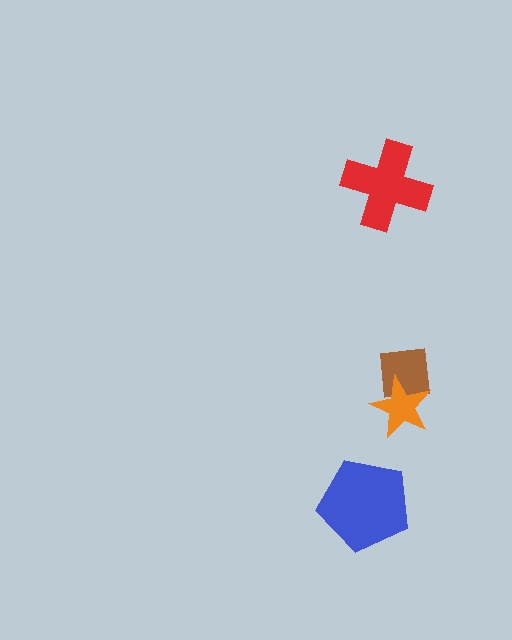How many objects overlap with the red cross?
0 objects overlap with the red cross.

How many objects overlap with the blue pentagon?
0 objects overlap with the blue pentagon.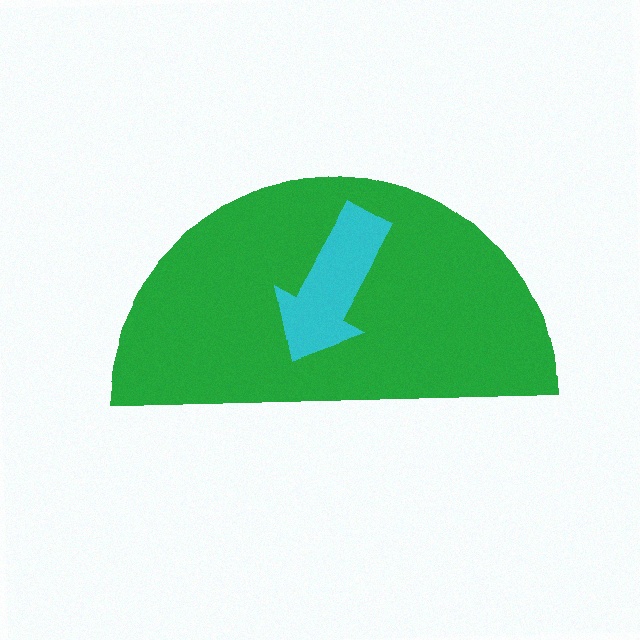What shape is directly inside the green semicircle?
The cyan arrow.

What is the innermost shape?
The cyan arrow.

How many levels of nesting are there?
2.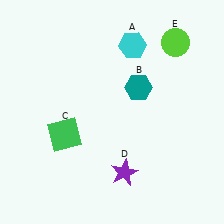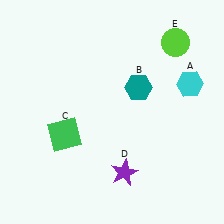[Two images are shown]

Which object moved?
The cyan hexagon (A) moved right.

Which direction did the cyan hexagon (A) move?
The cyan hexagon (A) moved right.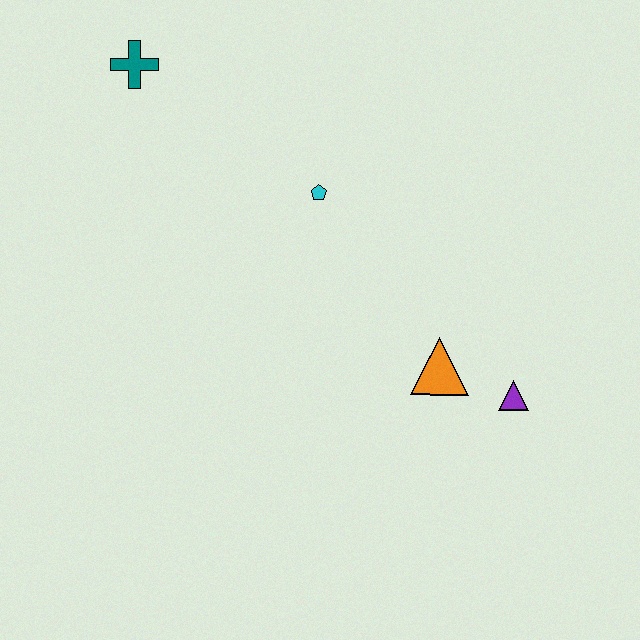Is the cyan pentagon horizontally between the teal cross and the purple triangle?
Yes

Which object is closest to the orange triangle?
The purple triangle is closest to the orange triangle.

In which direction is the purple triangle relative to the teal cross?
The purple triangle is to the right of the teal cross.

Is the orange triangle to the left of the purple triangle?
Yes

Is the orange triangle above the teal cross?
No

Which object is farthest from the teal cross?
The purple triangle is farthest from the teal cross.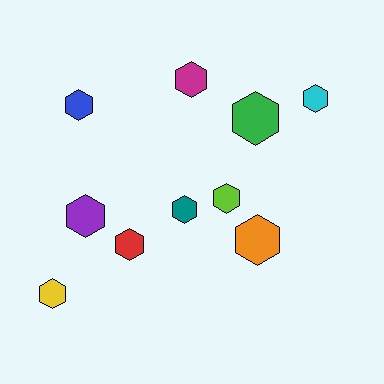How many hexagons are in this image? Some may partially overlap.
There are 10 hexagons.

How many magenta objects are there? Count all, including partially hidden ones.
There is 1 magenta object.